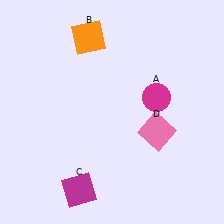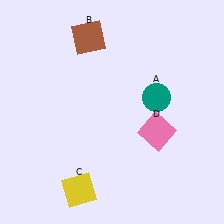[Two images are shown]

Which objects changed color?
A changed from magenta to teal. B changed from orange to brown. C changed from magenta to yellow.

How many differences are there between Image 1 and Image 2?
There are 3 differences between the two images.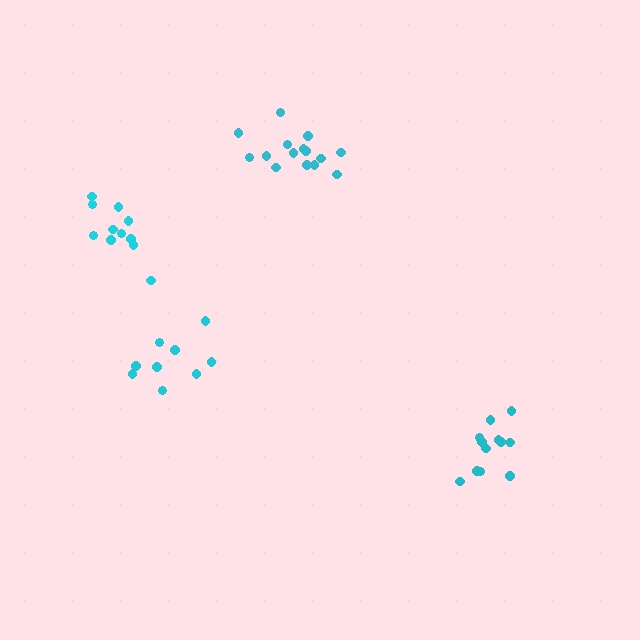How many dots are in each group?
Group 1: 9 dots, Group 2: 12 dots, Group 3: 15 dots, Group 4: 11 dots (47 total).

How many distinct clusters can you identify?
There are 4 distinct clusters.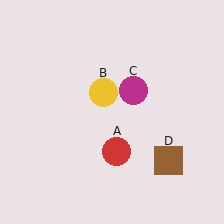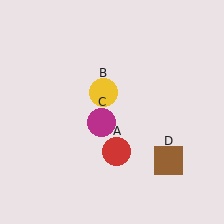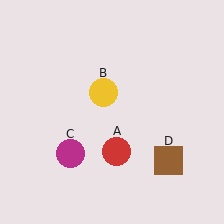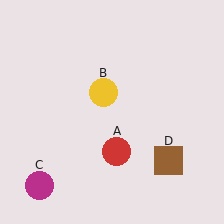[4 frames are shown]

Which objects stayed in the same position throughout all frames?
Red circle (object A) and yellow circle (object B) and brown square (object D) remained stationary.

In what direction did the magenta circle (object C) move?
The magenta circle (object C) moved down and to the left.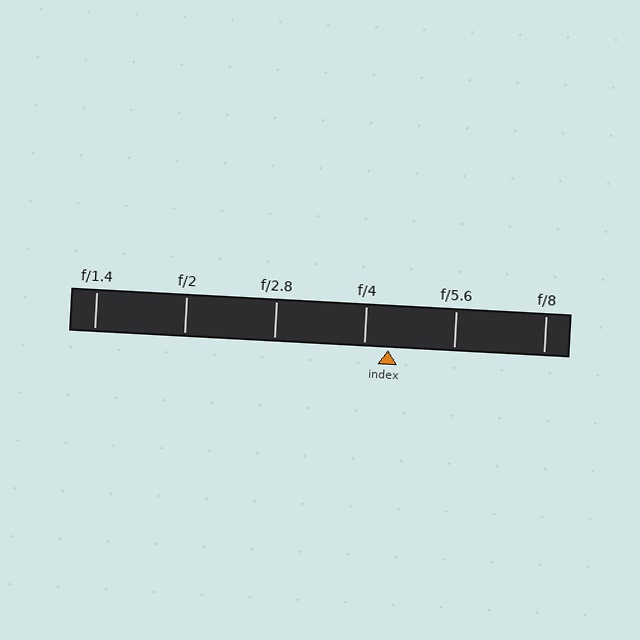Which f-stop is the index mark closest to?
The index mark is closest to f/4.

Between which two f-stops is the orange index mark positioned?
The index mark is between f/4 and f/5.6.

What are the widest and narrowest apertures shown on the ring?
The widest aperture shown is f/1.4 and the narrowest is f/8.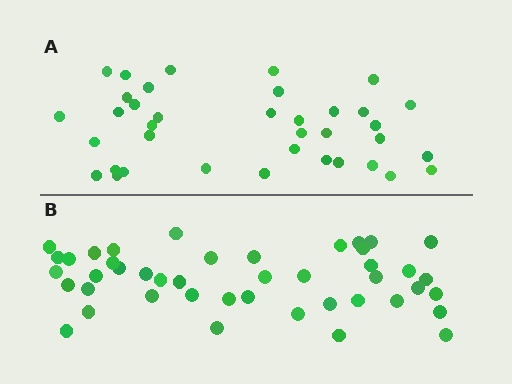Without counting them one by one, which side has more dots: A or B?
Region B (the bottom region) has more dots.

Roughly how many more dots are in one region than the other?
Region B has roughly 8 or so more dots than region A.